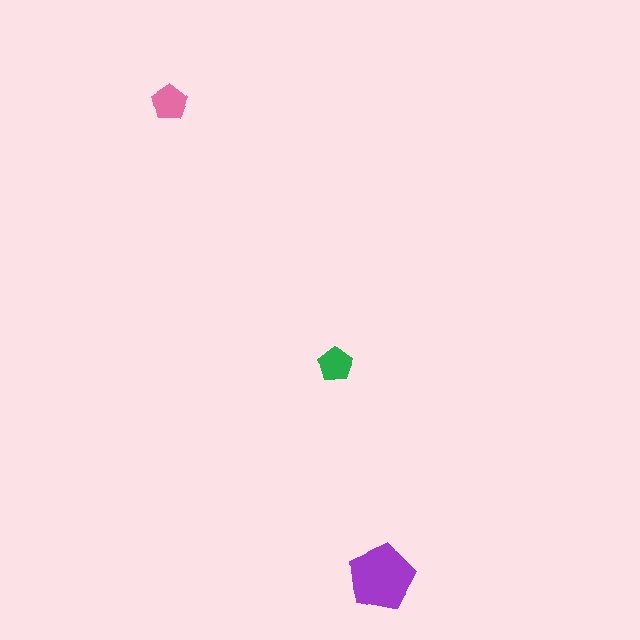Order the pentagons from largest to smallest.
the purple one, the pink one, the green one.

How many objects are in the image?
There are 3 objects in the image.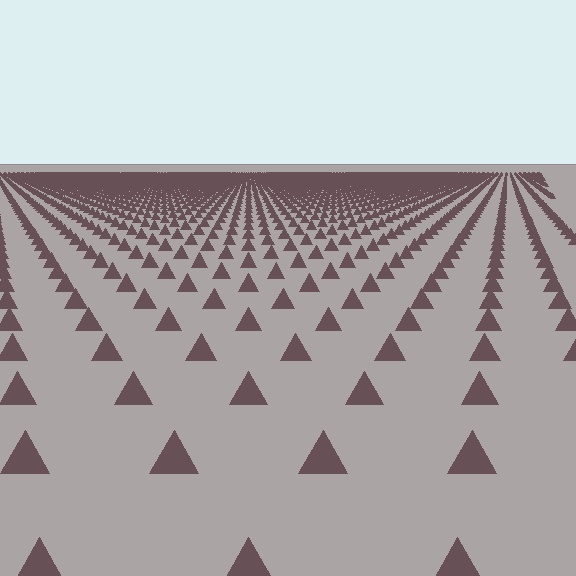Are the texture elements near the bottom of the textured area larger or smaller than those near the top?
Larger. Near the bottom, elements are closer to the viewer and appear at a bigger on-screen size.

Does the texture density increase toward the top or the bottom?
Density increases toward the top.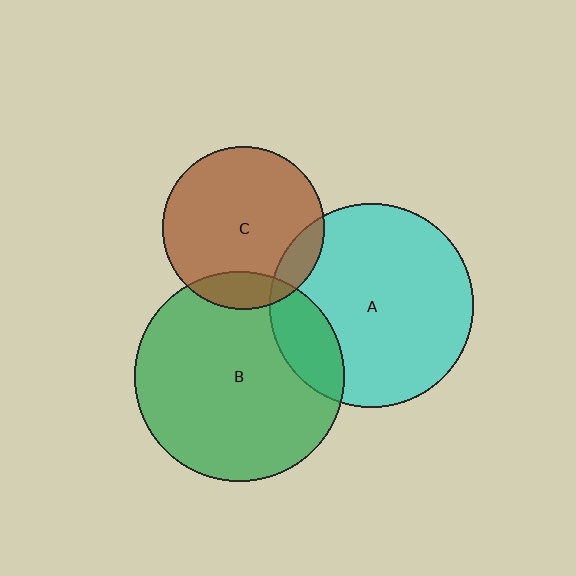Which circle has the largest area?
Circle B (green).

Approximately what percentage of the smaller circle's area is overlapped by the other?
Approximately 10%.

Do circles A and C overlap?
Yes.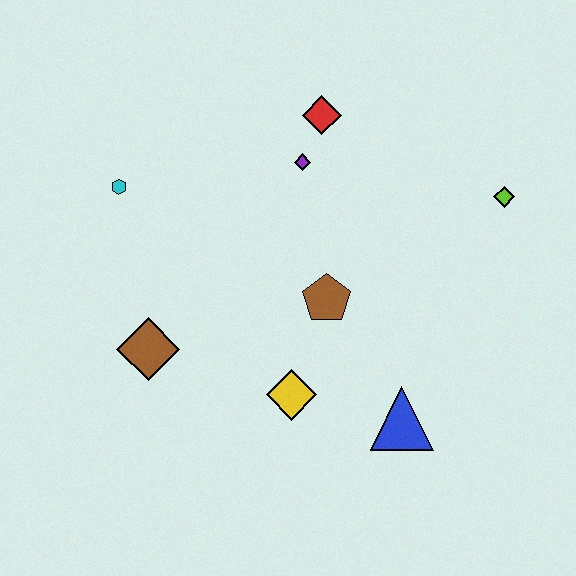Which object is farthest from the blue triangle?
The cyan hexagon is farthest from the blue triangle.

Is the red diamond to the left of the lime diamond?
Yes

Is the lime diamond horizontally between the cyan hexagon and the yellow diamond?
No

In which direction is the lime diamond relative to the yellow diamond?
The lime diamond is to the right of the yellow diamond.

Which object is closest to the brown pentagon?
The yellow diamond is closest to the brown pentagon.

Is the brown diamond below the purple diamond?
Yes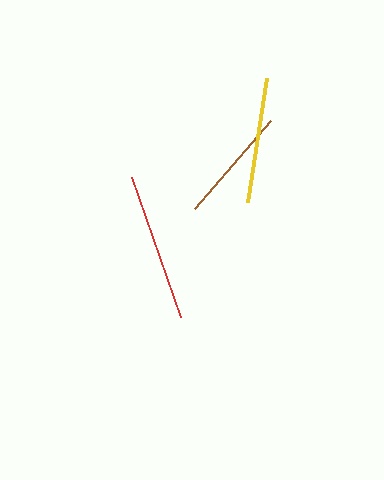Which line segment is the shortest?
The brown line is the shortest at approximately 116 pixels.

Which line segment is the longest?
The red line is the longest at approximately 148 pixels.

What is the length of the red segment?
The red segment is approximately 148 pixels long.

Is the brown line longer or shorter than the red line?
The red line is longer than the brown line.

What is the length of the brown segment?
The brown segment is approximately 116 pixels long.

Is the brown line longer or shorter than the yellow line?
The yellow line is longer than the brown line.